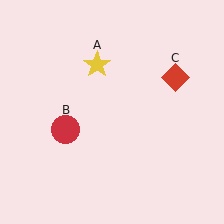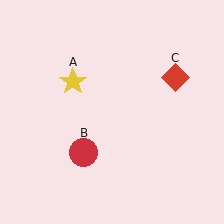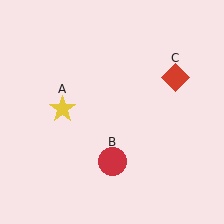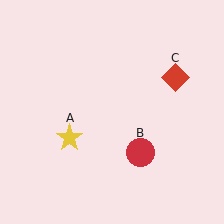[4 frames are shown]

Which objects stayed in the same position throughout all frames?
Red diamond (object C) remained stationary.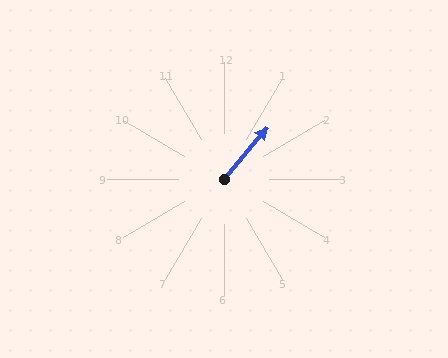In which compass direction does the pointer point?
Northeast.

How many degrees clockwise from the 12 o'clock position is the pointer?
Approximately 40 degrees.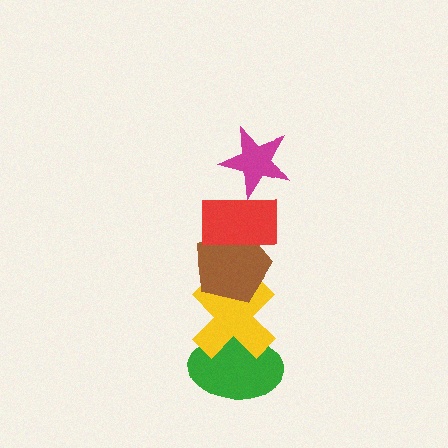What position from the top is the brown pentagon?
The brown pentagon is 3rd from the top.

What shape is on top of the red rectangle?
The magenta star is on top of the red rectangle.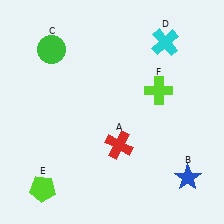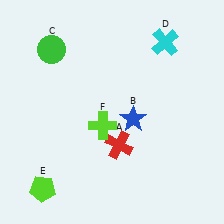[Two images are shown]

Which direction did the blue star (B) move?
The blue star (B) moved up.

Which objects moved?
The objects that moved are: the blue star (B), the lime cross (F).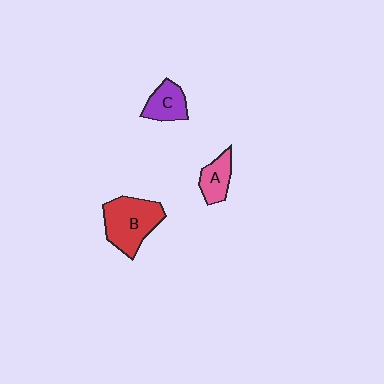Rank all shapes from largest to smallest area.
From largest to smallest: B (red), C (purple), A (pink).